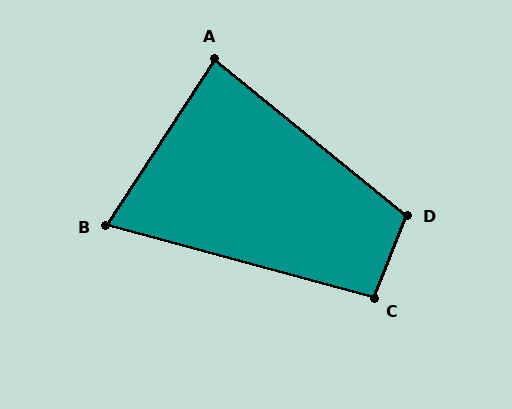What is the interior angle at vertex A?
Approximately 84 degrees (acute).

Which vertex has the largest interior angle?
D, at approximately 108 degrees.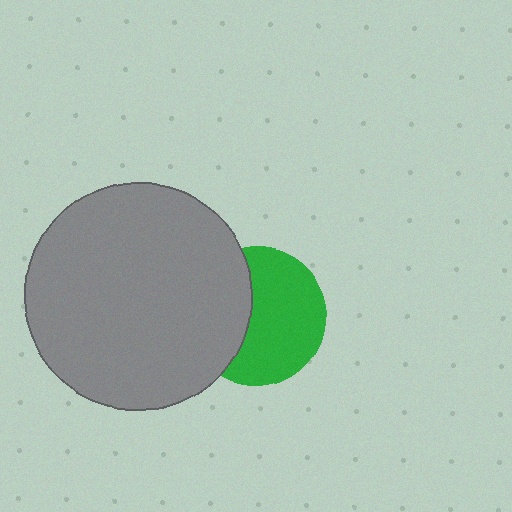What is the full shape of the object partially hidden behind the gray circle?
The partially hidden object is a green circle.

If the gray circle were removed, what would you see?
You would see the complete green circle.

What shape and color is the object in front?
The object in front is a gray circle.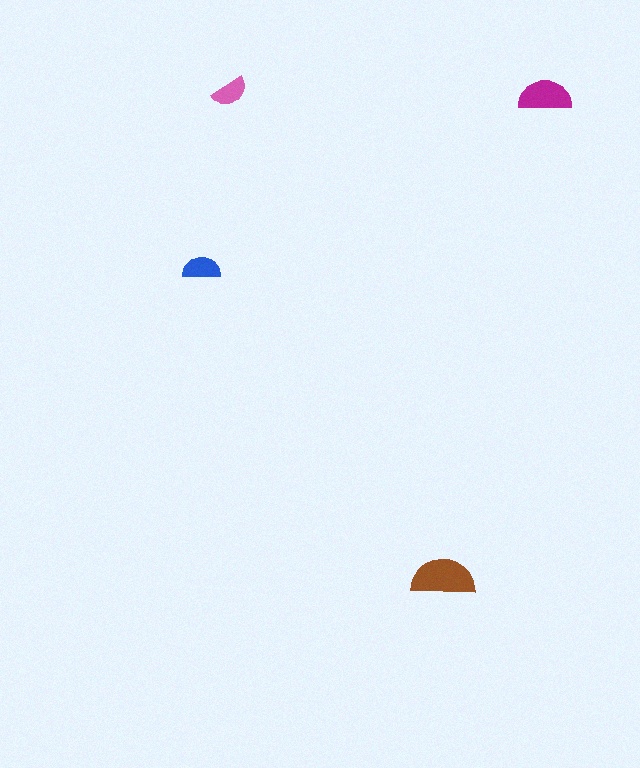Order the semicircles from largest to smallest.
the brown one, the magenta one, the blue one, the pink one.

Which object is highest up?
The pink semicircle is topmost.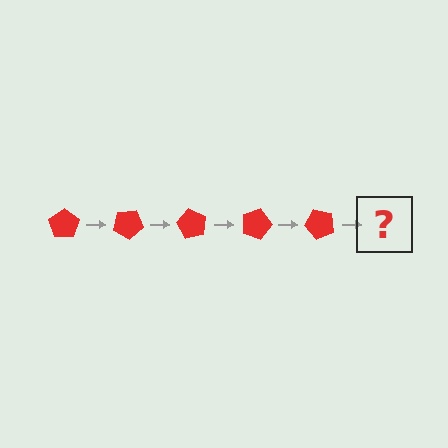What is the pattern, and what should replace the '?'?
The pattern is that the pentagon rotates 30 degrees each step. The '?' should be a red pentagon rotated 150 degrees.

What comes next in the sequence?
The next element should be a red pentagon rotated 150 degrees.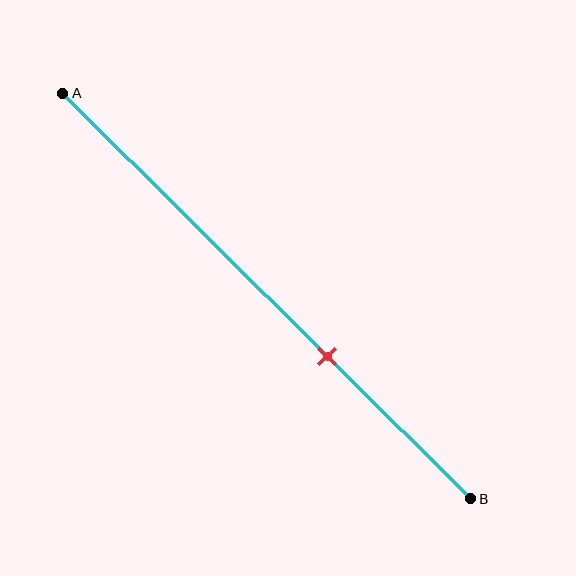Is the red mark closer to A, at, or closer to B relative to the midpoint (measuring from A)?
The red mark is closer to point B than the midpoint of segment AB.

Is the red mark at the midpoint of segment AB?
No, the mark is at about 65% from A, not at the 50% midpoint.